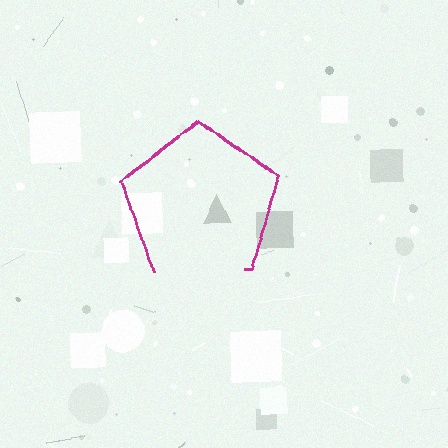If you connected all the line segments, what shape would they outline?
They would outline a pentagon.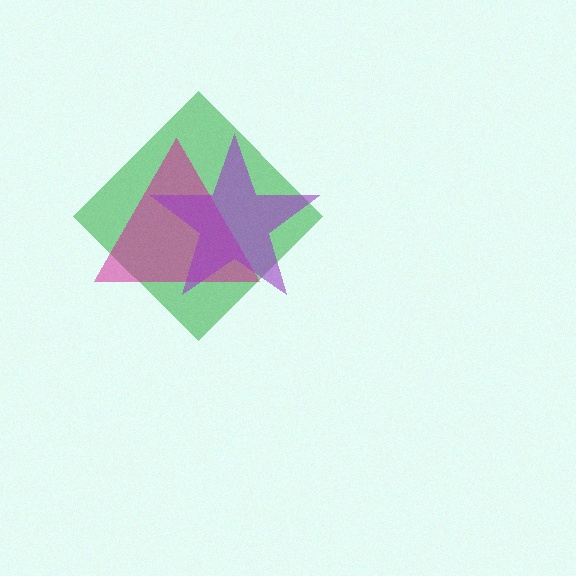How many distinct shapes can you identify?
There are 3 distinct shapes: a green diamond, a magenta triangle, a purple star.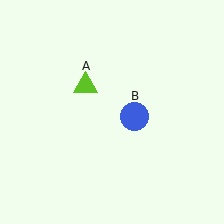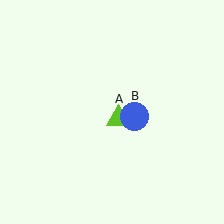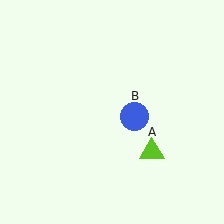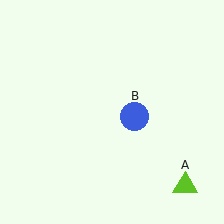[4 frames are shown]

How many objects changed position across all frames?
1 object changed position: lime triangle (object A).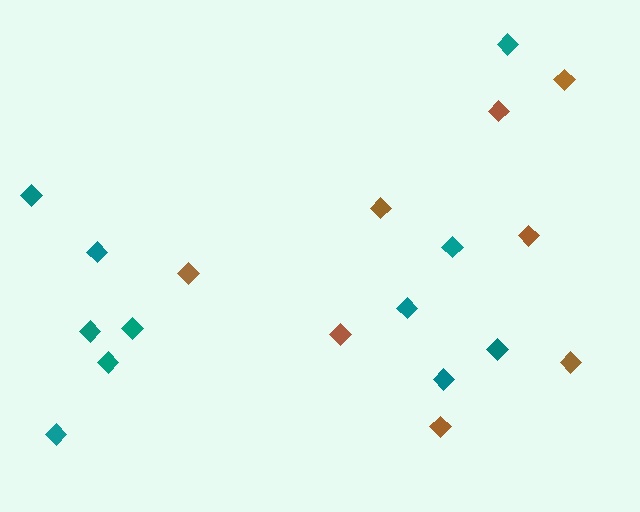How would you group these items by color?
There are 2 groups: one group of brown diamonds (8) and one group of teal diamonds (11).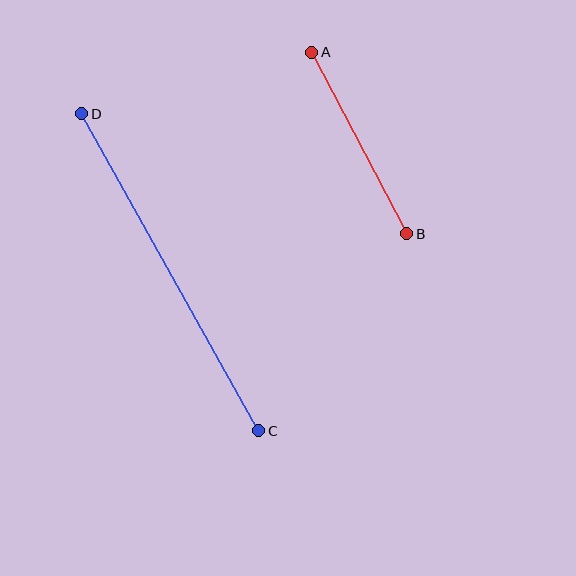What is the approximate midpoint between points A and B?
The midpoint is at approximately (359, 143) pixels.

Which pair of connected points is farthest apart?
Points C and D are farthest apart.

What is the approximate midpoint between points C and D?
The midpoint is at approximately (170, 272) pixels.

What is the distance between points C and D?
The distance is approximately 363 pixels.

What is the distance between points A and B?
The distance is approximately 205 pixels.